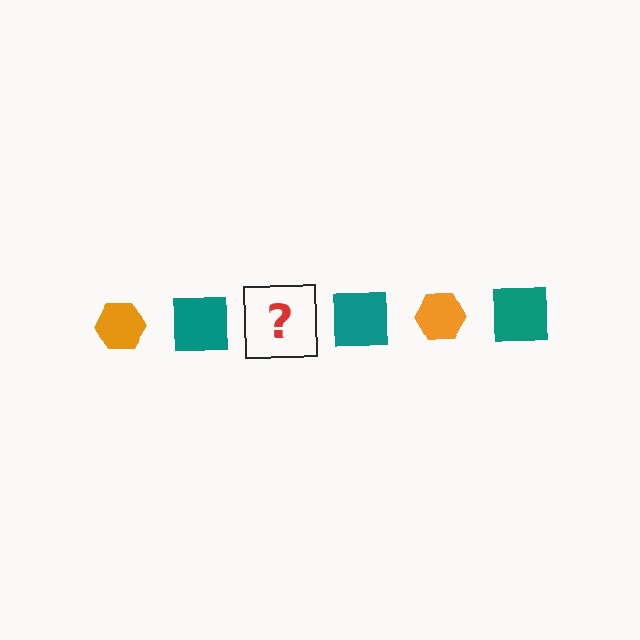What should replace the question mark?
The question mark should be replaced with an orange hexagon.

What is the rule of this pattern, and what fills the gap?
The rule is that the pattern alternates between orange hexagon and teal square. The gap should be filled with an orange hexagon.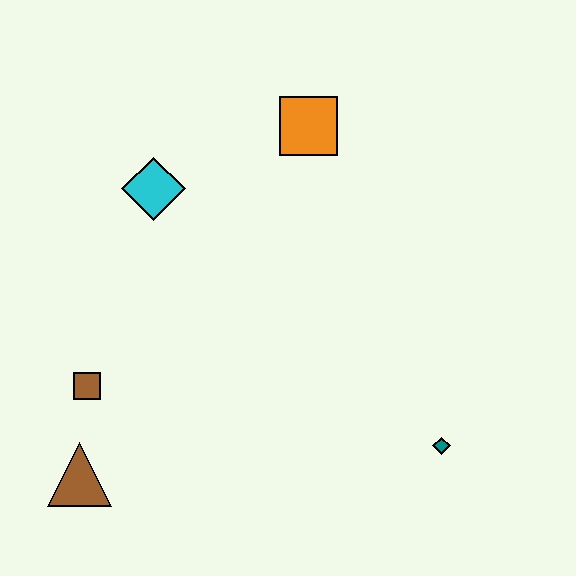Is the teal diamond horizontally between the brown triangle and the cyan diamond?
No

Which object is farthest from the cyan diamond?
The teal diamond is farthest from the cyan diamond.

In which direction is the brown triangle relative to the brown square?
The brown triangle is below the brown square.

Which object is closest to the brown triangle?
The brown square is closest to the brown triangle.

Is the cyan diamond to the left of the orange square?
Yes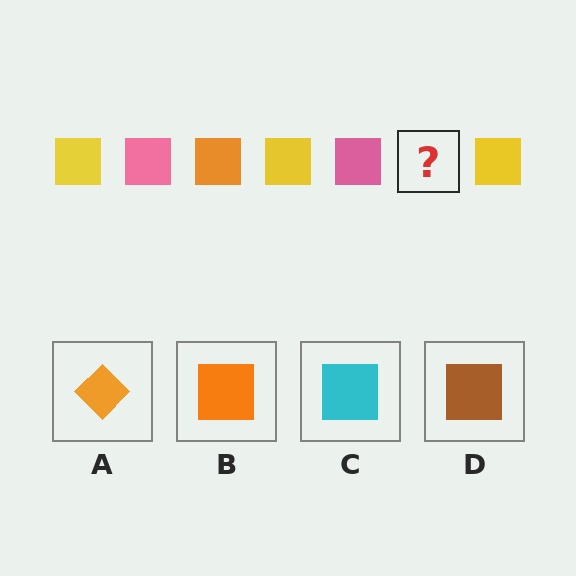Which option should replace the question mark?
Option B.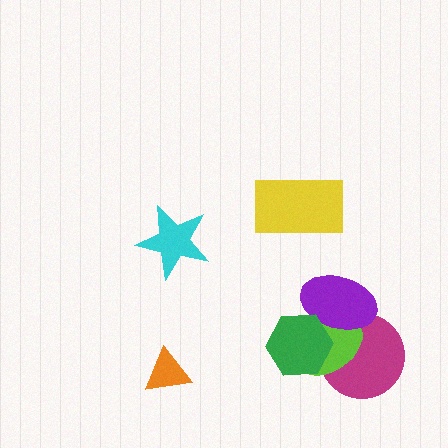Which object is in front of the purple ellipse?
The green hexagon is in front of the purple ellipse.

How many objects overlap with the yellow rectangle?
0 objects overlap with the yellow rectangle.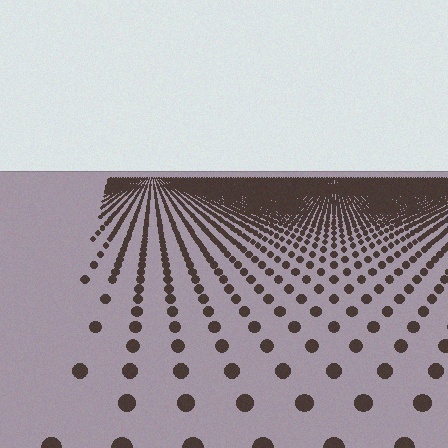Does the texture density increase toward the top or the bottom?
Density increases toward the top.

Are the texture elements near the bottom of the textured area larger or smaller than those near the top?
Larger. Near the bottom, elements are closer to the viewer and appear at a bigger on-screen size.